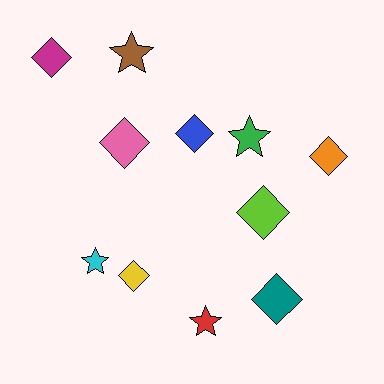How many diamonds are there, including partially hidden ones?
There are 7 diamonds.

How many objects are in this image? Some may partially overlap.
There are 11 objects.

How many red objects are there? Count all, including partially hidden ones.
There is 1 red object.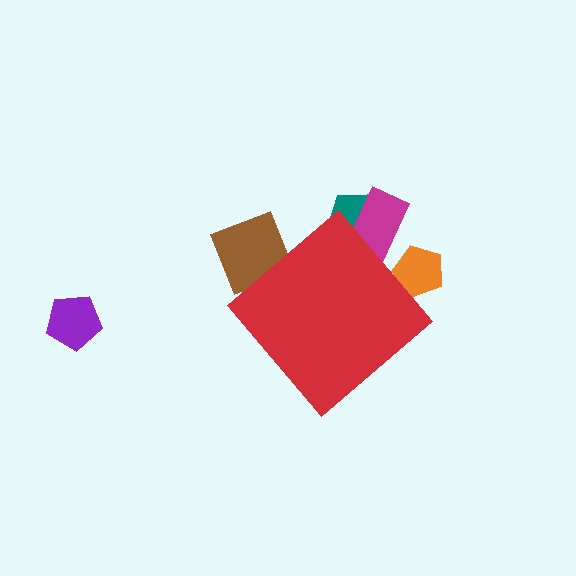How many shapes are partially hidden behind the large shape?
4 shapes are partially hidden.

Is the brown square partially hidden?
Yes, the brown square is partially hidden behind the red diamond.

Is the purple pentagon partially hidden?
No, the purple pentagon is fully visible.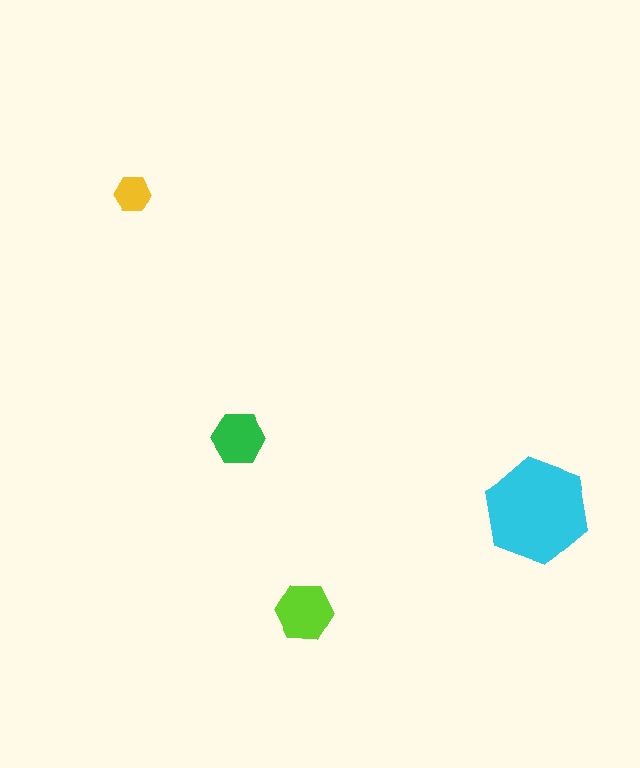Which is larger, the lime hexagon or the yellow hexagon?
The lime one.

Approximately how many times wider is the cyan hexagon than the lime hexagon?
About 2 times wider.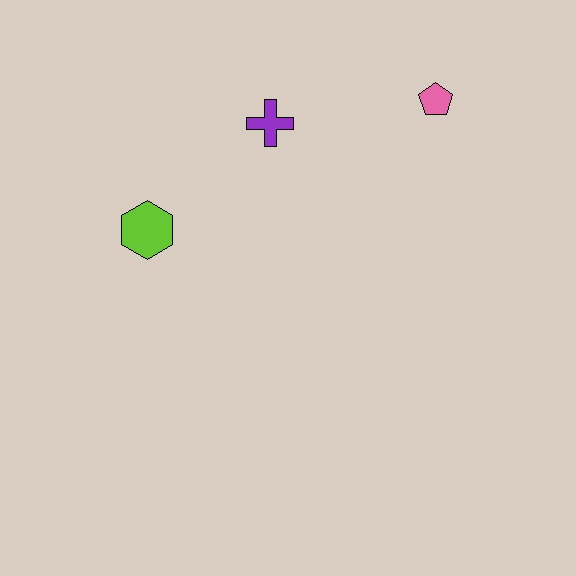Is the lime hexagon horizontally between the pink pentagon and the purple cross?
No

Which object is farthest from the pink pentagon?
The lime hexagon is farthest from the pink pentagon.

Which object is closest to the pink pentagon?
The purple cross is closest to the pink pentagon.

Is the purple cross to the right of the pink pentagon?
No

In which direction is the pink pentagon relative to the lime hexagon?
The pink pentagon is to the right of the lime hexagon.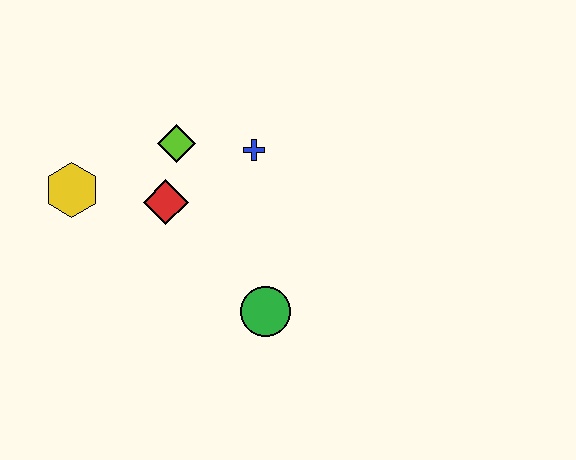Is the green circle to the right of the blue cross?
Yes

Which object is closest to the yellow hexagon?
The red diamond is closest to the yellow hexagon.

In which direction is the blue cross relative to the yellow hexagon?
The blue cross is to the right of the yellow hexagon.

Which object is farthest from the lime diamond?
The green circle is farthest from the lime diamond.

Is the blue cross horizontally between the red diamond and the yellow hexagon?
No